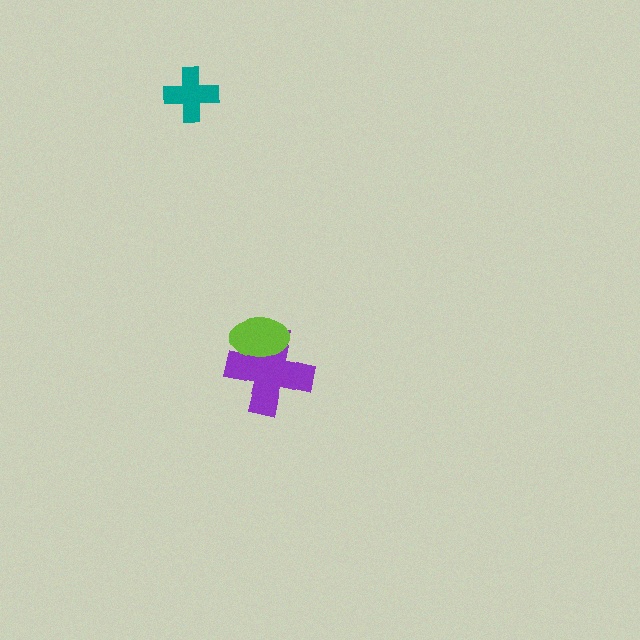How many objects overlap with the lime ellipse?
1 object overlaps with the lime ellipse.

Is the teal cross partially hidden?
No, no other shape covers it.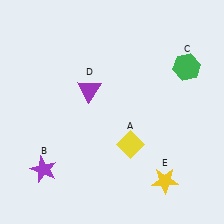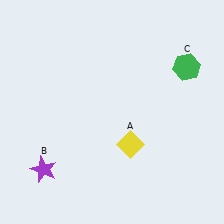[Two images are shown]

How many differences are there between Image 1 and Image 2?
There are 2 differences between the two images.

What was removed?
The purple triangle (D), the yellow star (E) were removed in Image 2.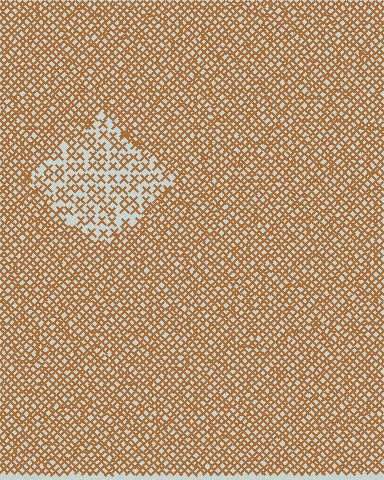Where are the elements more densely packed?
The elements are more densely packed outside the diamond boundary.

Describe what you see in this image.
The image contains small brown elements arranged at two different densities. A diamond-shaped region is visible where the elements are less densely packed than the surrounding area.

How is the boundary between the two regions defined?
The boundary is defined by a change in element density (approximately 2.1x ratio). All elements are the same color, size, and shape.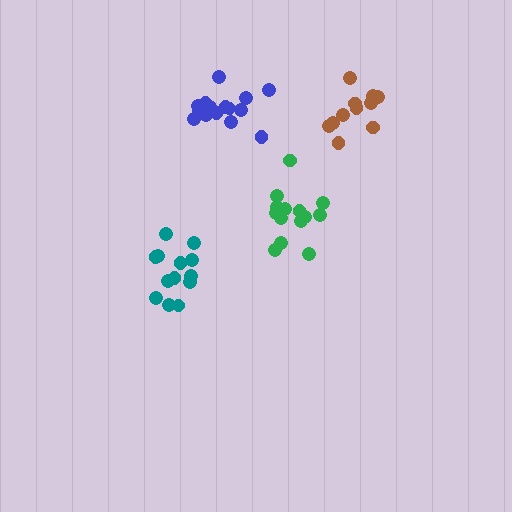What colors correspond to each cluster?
The clusters are colored: blue, brown, green, teal.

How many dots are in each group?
Group 1: 15 dots, Group 2: 11 dots, Group 3: 14 dots, Group 4: 13 dots (53 total).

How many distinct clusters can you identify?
There are 4 distinct clusters.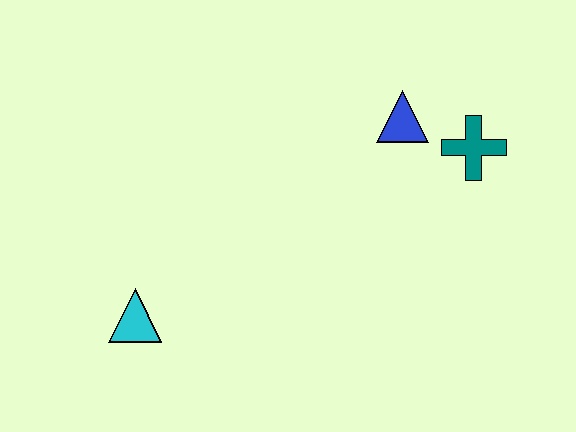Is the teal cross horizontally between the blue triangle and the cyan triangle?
No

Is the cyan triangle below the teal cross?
Yes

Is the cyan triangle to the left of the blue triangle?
Yes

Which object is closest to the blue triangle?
The teal cross is closest to the blue triangle.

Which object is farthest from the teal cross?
The cyan triangle is farthest from the teal cross.